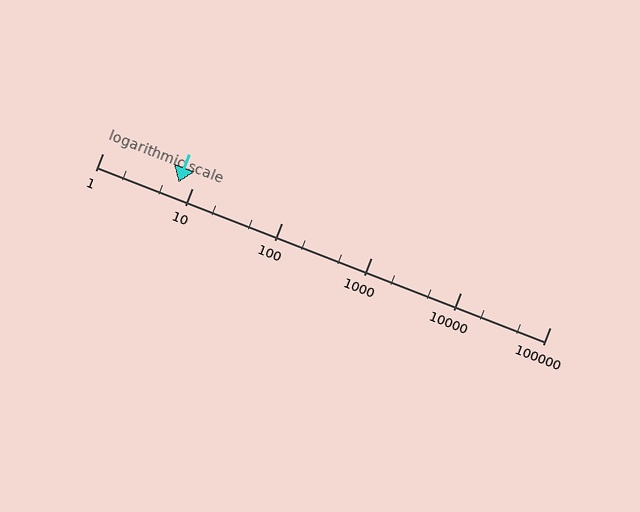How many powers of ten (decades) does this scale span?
The scale spans 5 decades, from 1 to 100000.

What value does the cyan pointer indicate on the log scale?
The pointer indicates approximately 7.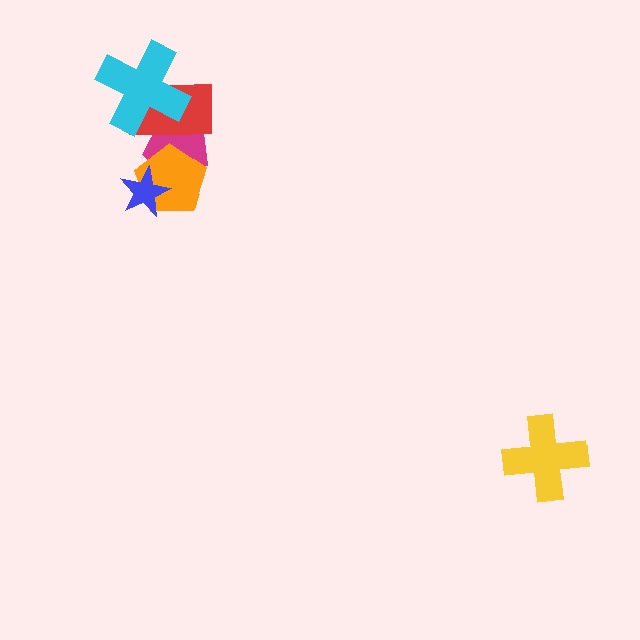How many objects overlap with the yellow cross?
0 objects overlap with the yellow cross.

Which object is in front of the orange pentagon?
The blue star is in front of the orange pentagon.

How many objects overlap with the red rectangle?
2 objects overlap with the red rectangle.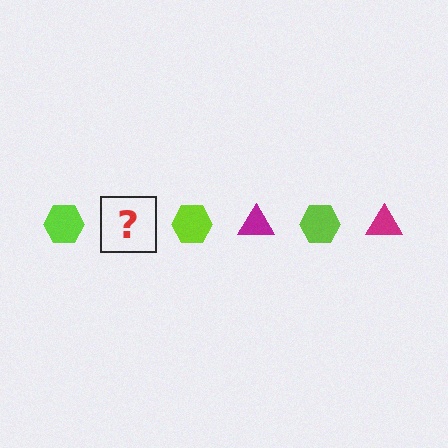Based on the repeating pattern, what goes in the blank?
The blank should be a magenta triangle.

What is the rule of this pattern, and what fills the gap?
The rule is that the pattern alternates between lime hexagon and magenta triangle. The gap should be filled with a magenta triangle.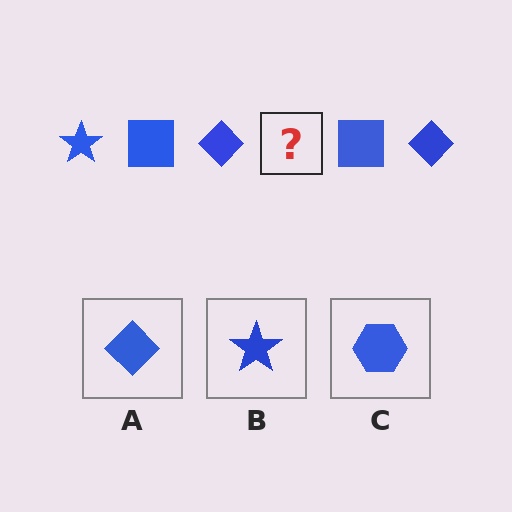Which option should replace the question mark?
Option B.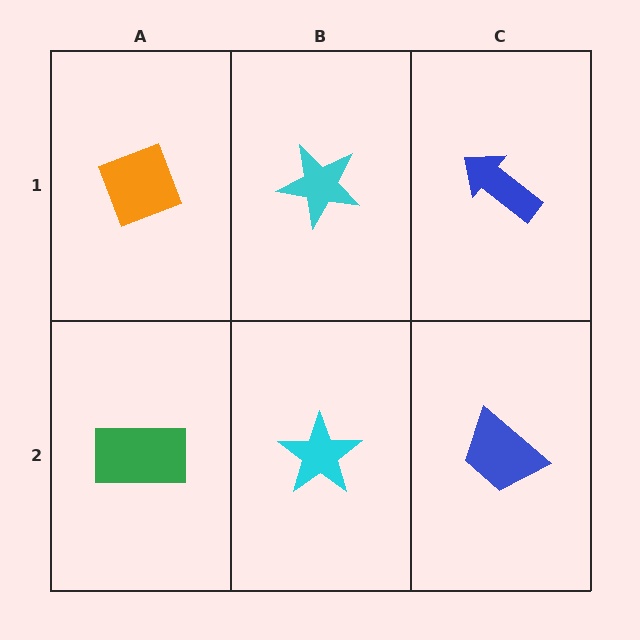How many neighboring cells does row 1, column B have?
3.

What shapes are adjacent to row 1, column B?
A cyan star (row 2, column B), an orange diamond (row 1, column A), a blue arrow (row 1, column C).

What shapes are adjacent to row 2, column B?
A cyan star (row 1, column B), a green rectangle (row 2, column A), a blue trapezoid (row 2, column C).